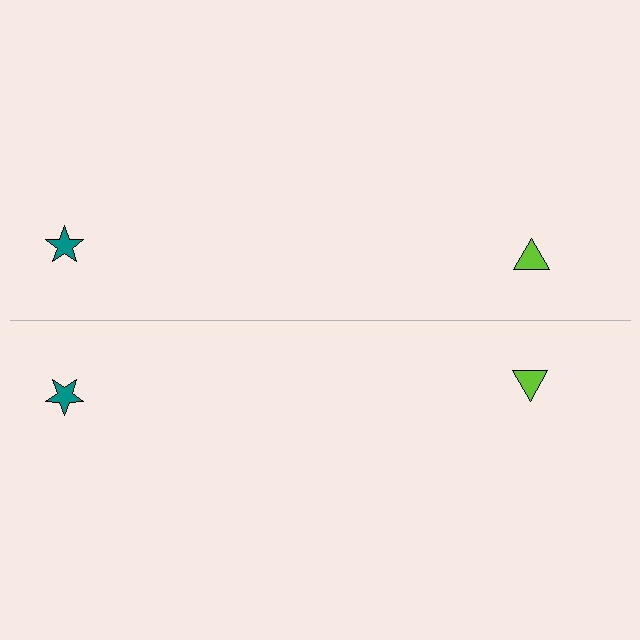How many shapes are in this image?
There are 4 shapes in this image.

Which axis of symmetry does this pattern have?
The pattern has a horizontal axis of symmetry running through the center of the image.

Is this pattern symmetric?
Yes, this pattern has bilateral (reflection) symmetry.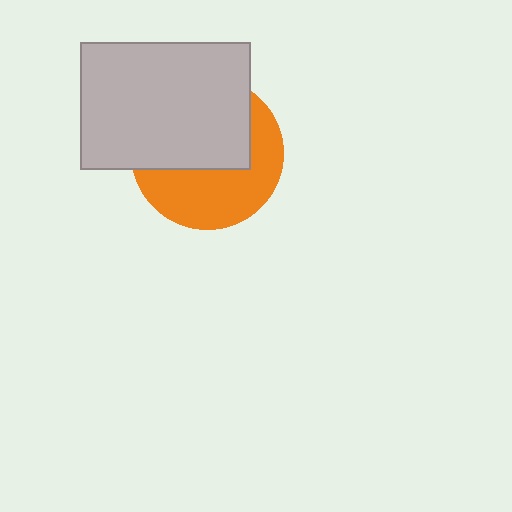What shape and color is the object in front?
The object in front is a light gray rectangle.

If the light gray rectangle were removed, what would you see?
You would see the complete orange circle.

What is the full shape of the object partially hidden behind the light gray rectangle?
The partially hidden object is an orange circle.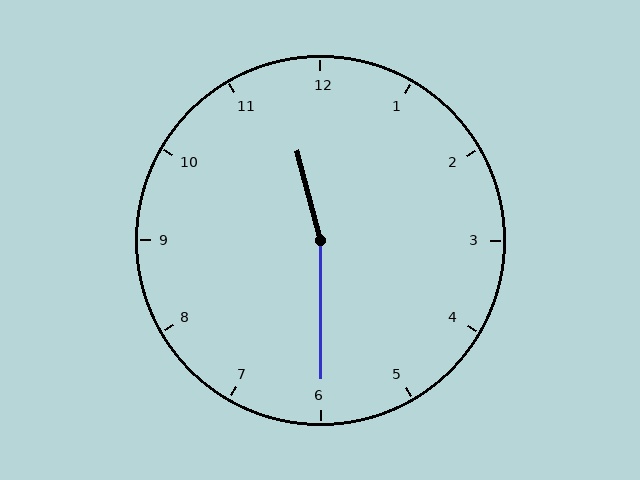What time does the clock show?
11:30.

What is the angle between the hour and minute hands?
Approximately 165 degrees.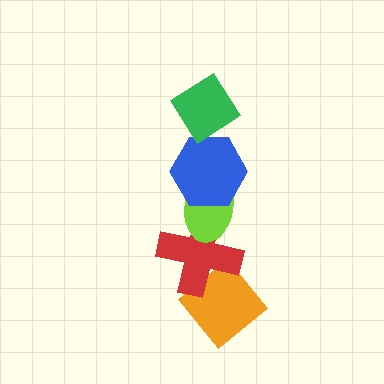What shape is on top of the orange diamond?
The red cross is on top of the orange diamond.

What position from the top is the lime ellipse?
The lime ellipse is 3rd from the top.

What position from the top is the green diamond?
The green diamond is 1st from the top.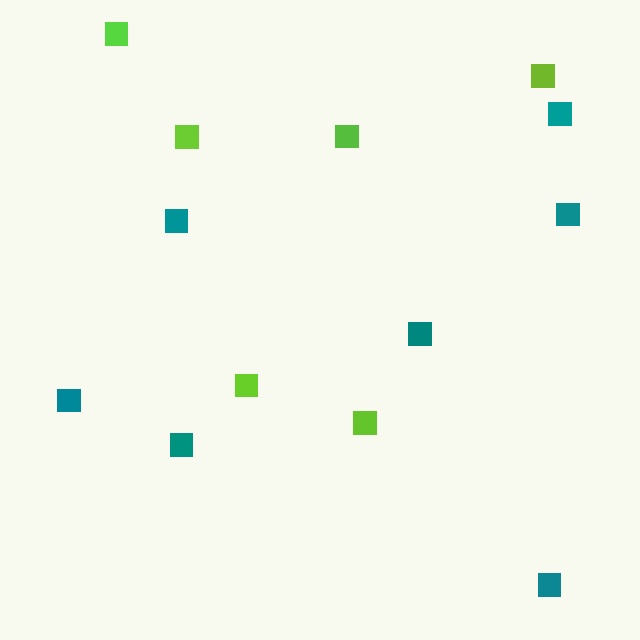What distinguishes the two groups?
There are 2 groups: one group of lime squares (6) and one group of teal squares (7).